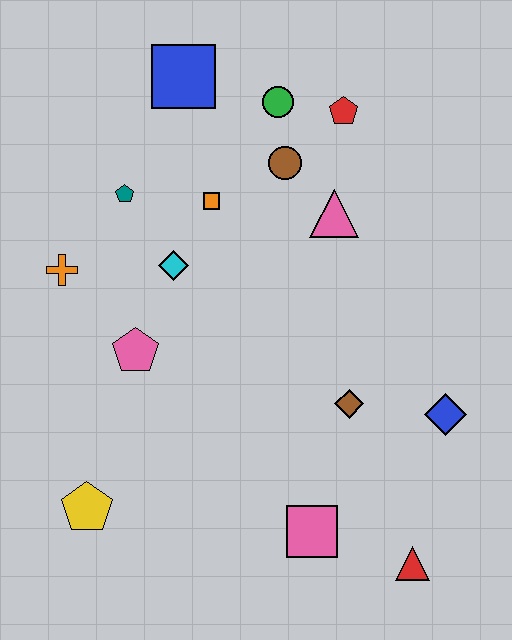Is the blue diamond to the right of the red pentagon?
Yes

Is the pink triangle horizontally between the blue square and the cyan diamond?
No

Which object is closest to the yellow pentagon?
The pink pentagon is closest to the yellow pentagon.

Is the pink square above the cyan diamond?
No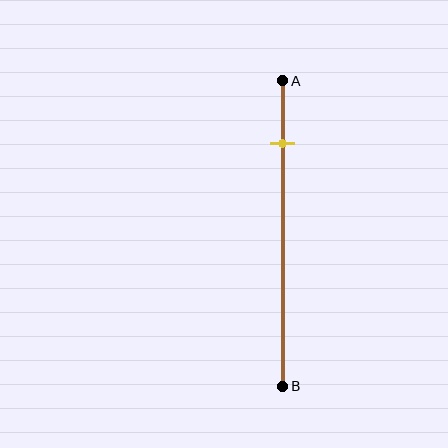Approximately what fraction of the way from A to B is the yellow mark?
The yellow mark is approximately 20% of the way from A to B.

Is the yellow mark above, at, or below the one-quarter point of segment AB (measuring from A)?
The yellow mark is above the one-quarter point of segment AB.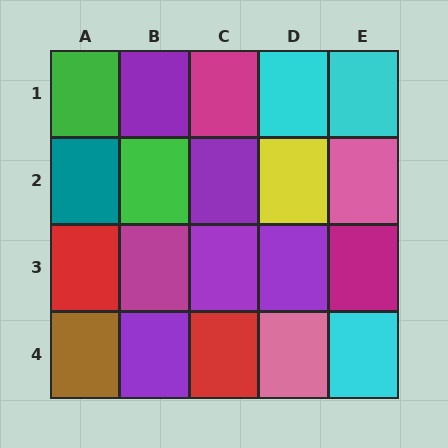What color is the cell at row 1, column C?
Magenta.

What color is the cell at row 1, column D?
Cyan.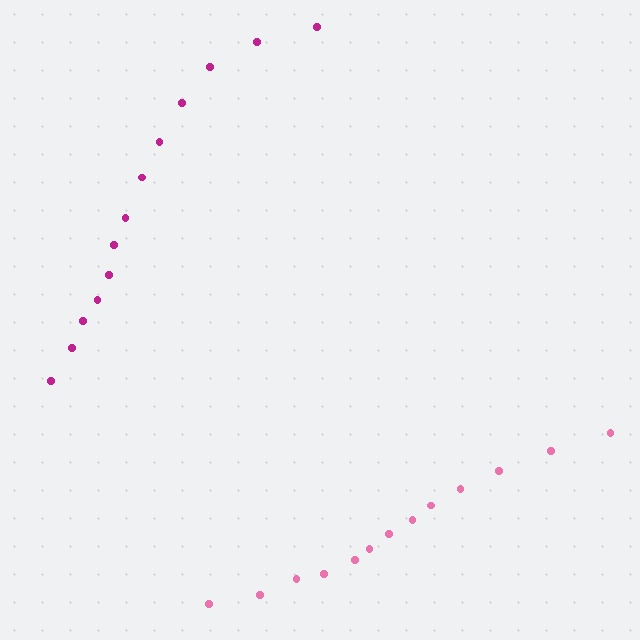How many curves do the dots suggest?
There are 2 distinct paths.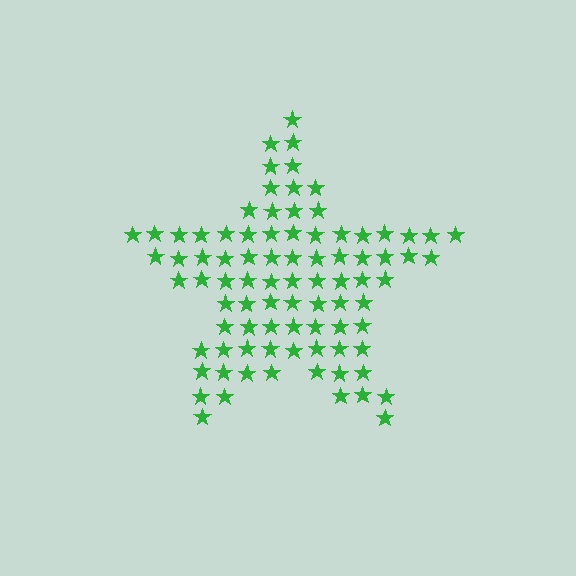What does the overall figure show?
The overall figure shows a star.